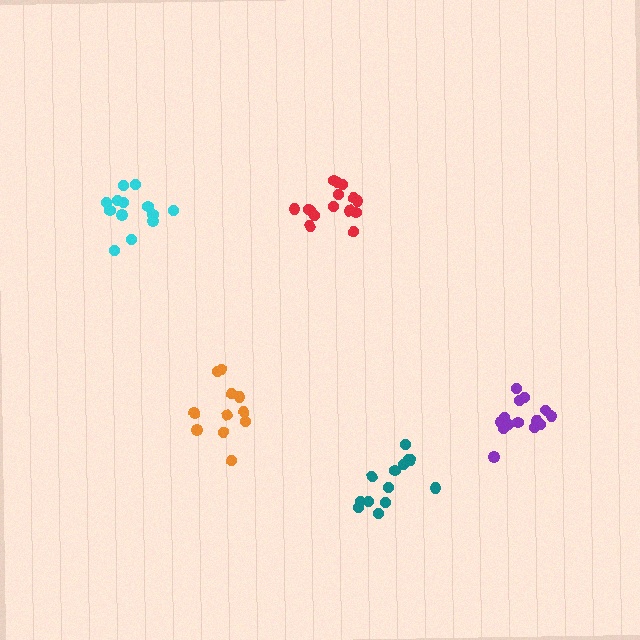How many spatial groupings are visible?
There are 5 spatial groupings.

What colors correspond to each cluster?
The clusters are colored: orange, teal, purple, cyan, red.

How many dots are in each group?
Group 1: 11 dots, Group 2: 13 dots, Group 3: 14 dots, Group 4: 13 dots, Group 5: 15 dots (66 total).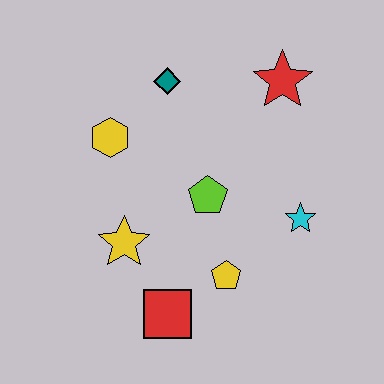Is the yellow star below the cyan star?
Yes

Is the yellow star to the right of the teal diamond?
No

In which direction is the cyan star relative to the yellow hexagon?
The cyan star is to the right of the yellow hexagon.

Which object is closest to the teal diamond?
The yellow hexagon is closest to the teal diamond.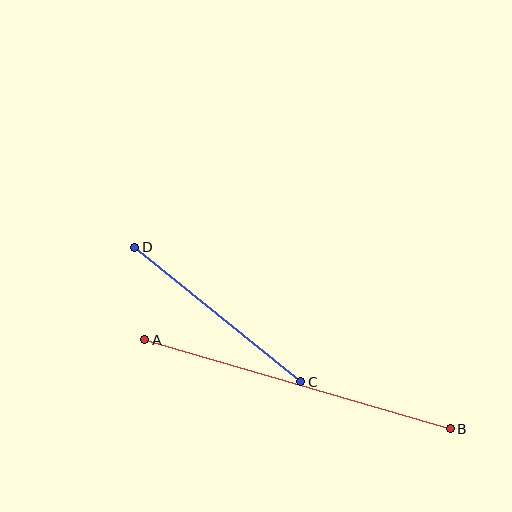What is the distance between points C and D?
The distance is approximately 214 pixels.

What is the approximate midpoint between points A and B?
The midpoint is at approximately (298, 384) pixels.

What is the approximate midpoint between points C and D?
The midpoint is at approximately (218, 314) pixels.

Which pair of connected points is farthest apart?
Points A and B are farthest apart.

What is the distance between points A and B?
The distance is approximately 318 pixels.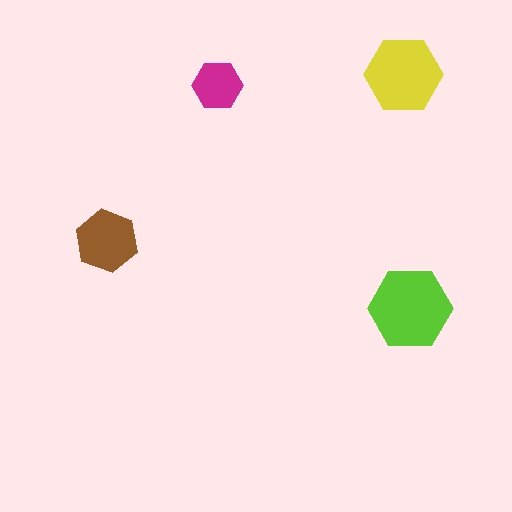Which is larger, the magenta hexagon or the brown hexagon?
The brown one.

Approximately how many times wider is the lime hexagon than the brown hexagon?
About 1.5 times wider.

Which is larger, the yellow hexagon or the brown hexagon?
The yellow one.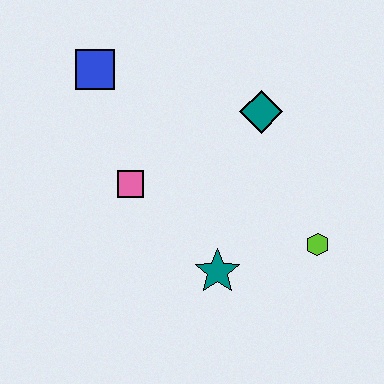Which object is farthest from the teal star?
The blue square is farthest from the teal star.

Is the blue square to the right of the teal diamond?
No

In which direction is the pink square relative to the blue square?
The pink square is below the blue square.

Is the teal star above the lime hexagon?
No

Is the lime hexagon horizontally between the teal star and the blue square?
No